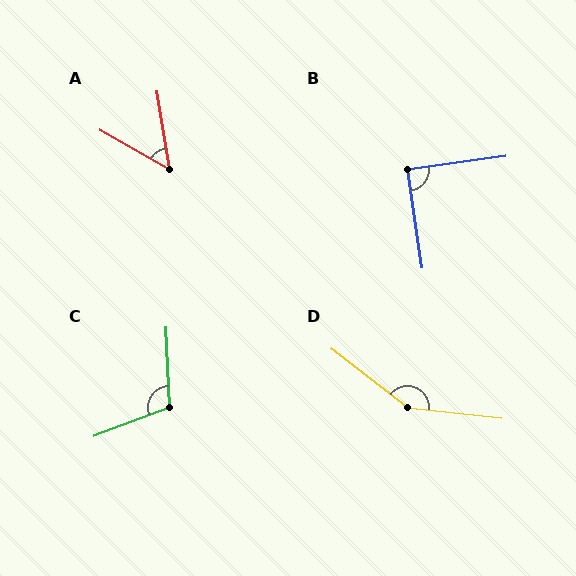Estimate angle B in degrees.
Approximately 89 degrees.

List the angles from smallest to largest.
A (52°), B (89°), C (108°), D (149°).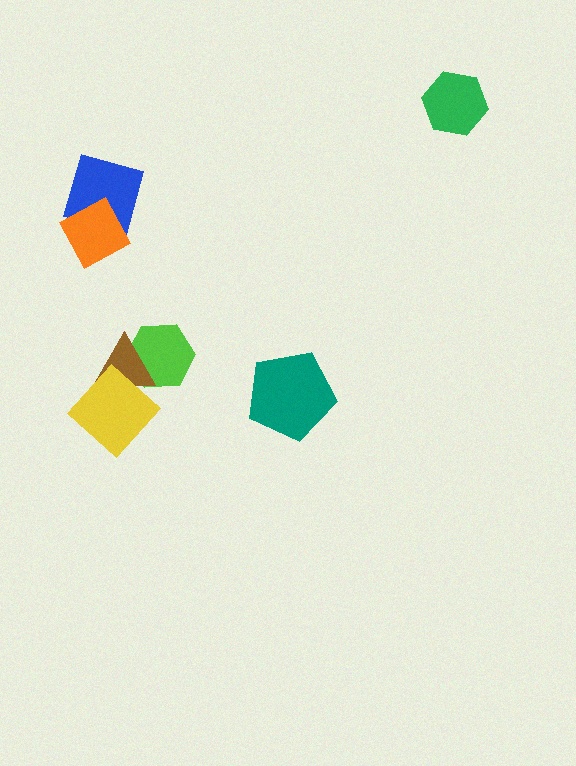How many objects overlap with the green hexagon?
0 objects overlap with the green hexagon.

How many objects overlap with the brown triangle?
2 objects overlap with the brown triangle.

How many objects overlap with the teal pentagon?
0 objects overlap with the teal pentagon.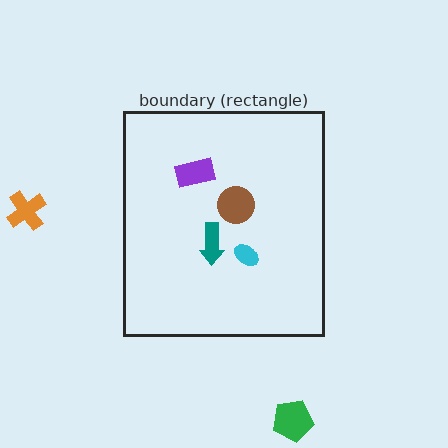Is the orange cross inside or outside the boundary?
Outside.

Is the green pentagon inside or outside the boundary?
Outside.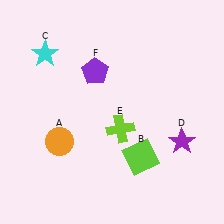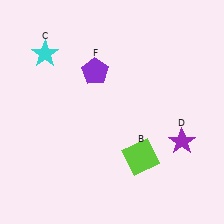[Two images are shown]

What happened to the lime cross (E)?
The lime cross (E) was removed in Image 2. It was in the bottom-right area of Image 1.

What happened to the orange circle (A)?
The orange circle (A) was removed in Image 2. It was in the bottom-left area of Image 1.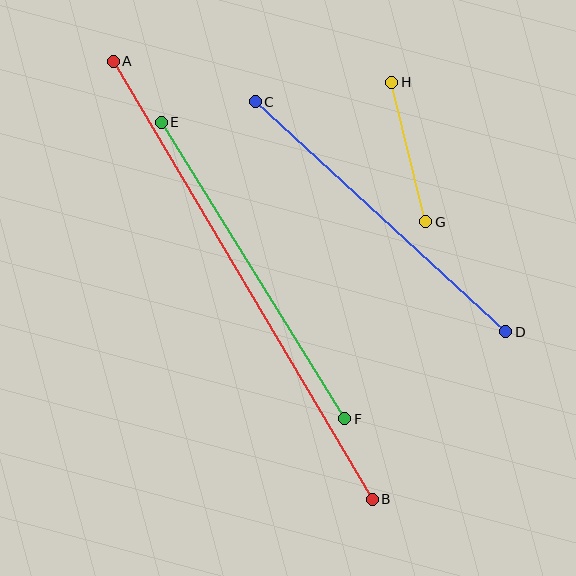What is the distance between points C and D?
The distance is approximately 340 pixels.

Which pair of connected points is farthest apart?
Points A and B are farthest apart.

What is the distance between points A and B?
The distance is approximately 509 pixels.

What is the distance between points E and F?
The distance is approximately 349 pixels.